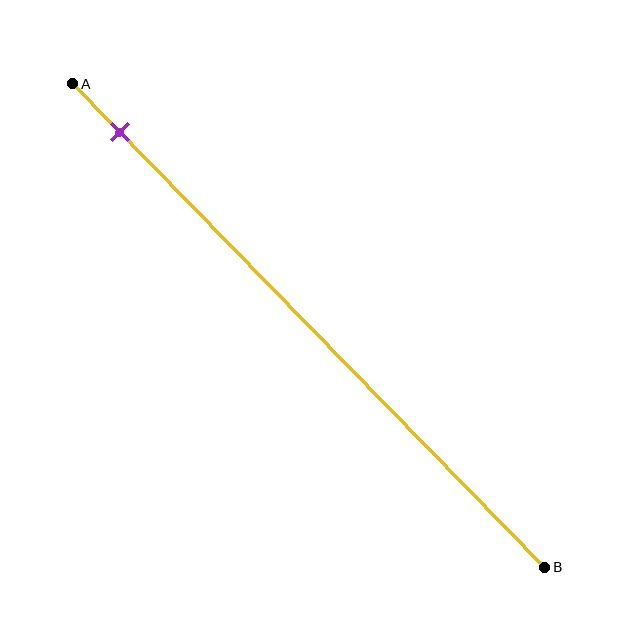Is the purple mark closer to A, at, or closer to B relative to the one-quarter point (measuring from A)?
The purple mark is closer to point A than the one-quarter point of segment AB.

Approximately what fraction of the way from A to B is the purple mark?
The purple mark is approximately 10% of the way from A to B.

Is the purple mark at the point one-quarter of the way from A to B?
No, the mark is at about 10% from A, not at the 25% one-quarter point.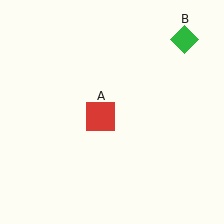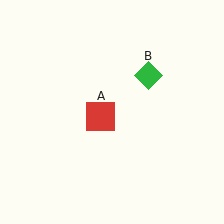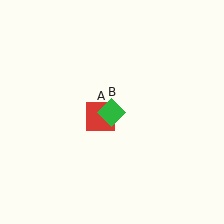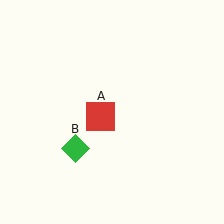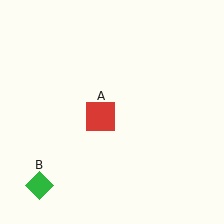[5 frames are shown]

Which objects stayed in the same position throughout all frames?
Red square (object A) remained stationary.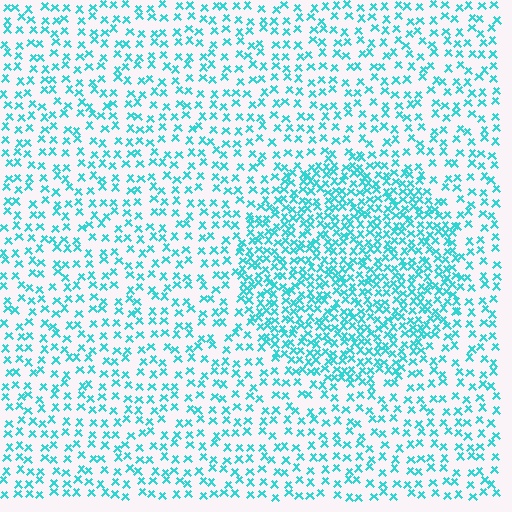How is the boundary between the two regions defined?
The boundary is defined by a change in element density (approximately 2.1x ratio). All elements are the same color, size, and shape.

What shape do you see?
I see a circle.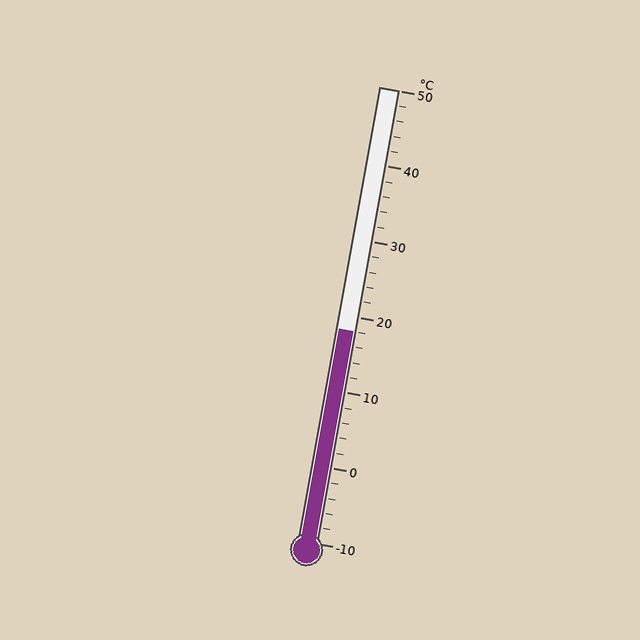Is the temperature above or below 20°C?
The temperature is below 20°C.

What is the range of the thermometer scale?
The thermometer scale ranges from -10°C to 50°C.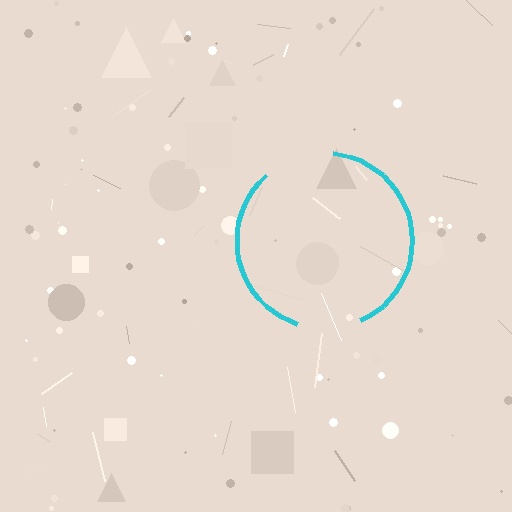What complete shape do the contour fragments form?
The contour fragments form a circle.